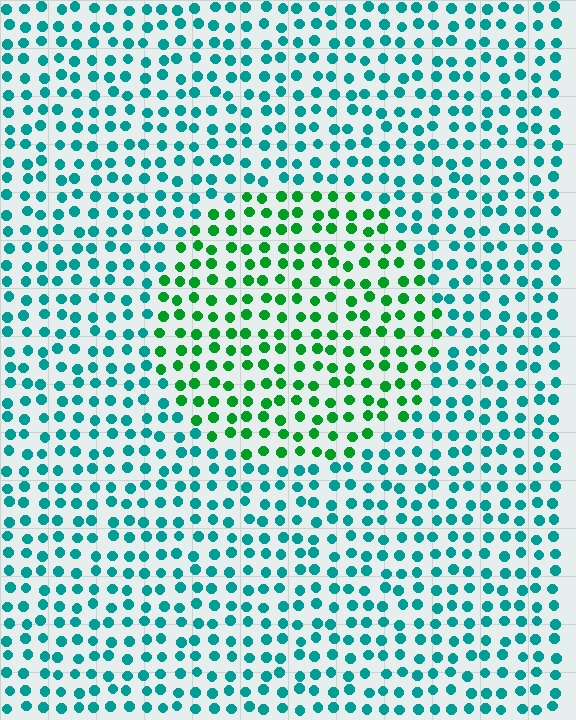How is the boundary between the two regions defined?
The boundary is defined purely by a slight shift in hue (about 44 degrees). Spacing, size, and orientation are identical on both sides.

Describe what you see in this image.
The image is filled with small teal elements in a uniform arrangement. A circle-shaped region is visible where the elements are tinted to a slightly different hue, forming a subtle color boundary.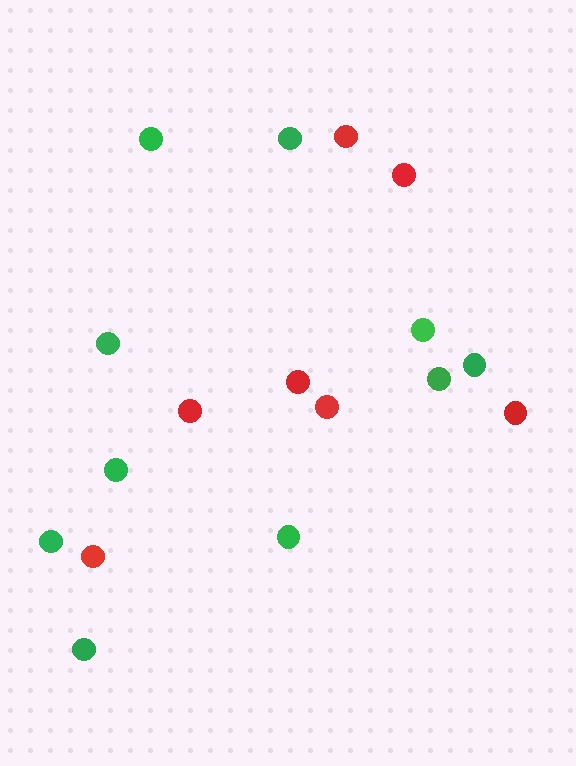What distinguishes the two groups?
There are 2 groups: one group of red circles (7) and one group of green circles (10).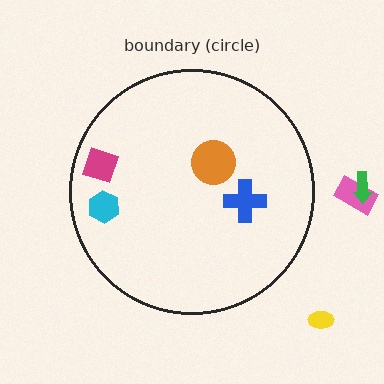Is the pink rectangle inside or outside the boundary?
Outside.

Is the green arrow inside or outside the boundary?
Outside.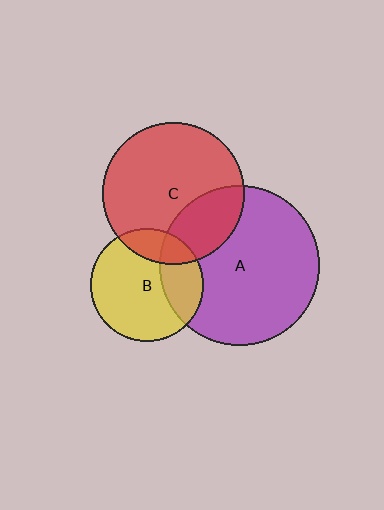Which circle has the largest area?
Circle A (purple).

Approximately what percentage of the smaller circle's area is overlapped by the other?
Approximately 20%.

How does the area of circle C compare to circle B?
Approximately 1.6 times.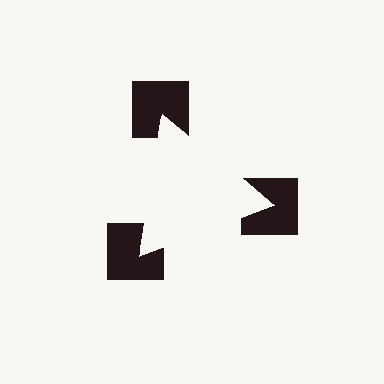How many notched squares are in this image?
There are 3 — one at each vertex of the illusory triangle.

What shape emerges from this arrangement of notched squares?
An illusory triangle — its edges are inferred from the aligned wedge cuts in the notched squares, not physically drawn.